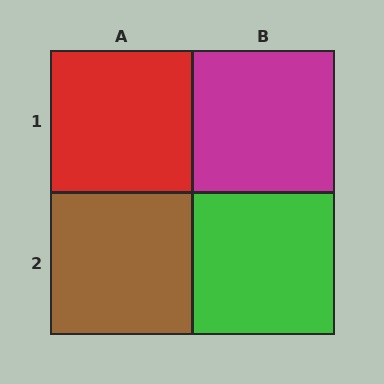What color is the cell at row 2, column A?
Brown.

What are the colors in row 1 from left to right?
Red, magenta.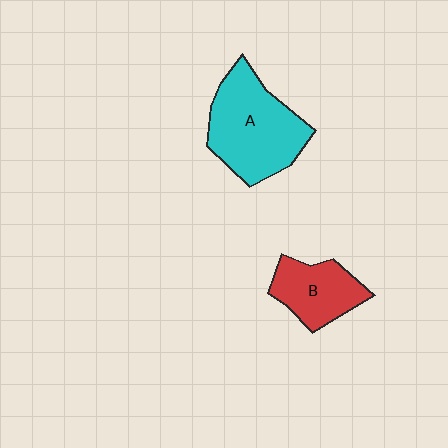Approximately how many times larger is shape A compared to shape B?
Approximately 1.7 times.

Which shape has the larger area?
Shape A (cyan).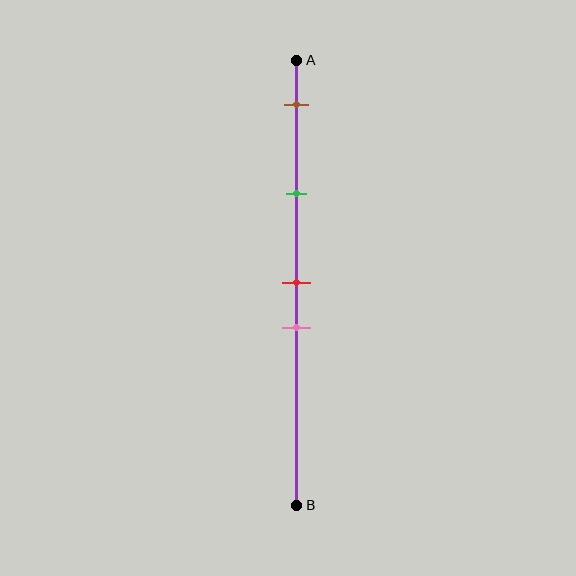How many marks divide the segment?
There are 4 marks dividing the segment.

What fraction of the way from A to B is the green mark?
The green mark is approximately 30% (0.3) of the way from A to B.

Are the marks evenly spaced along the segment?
No, the marks are not evenly spaced.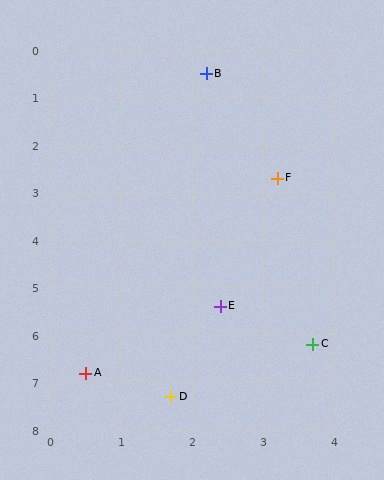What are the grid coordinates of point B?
Point B is at approximately (2.2, 0.5).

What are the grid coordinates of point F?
Point F is at approximately (3.2, 2.7).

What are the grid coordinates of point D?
Point D is at approximately (1.7, 7.3).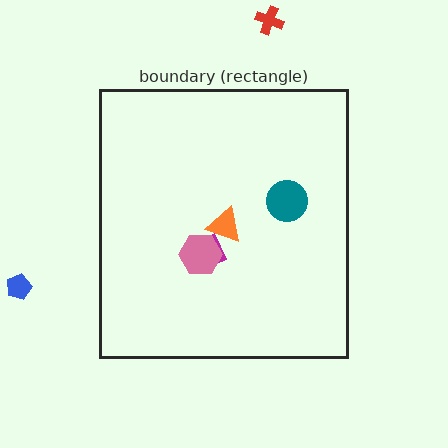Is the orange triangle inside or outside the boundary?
Inside.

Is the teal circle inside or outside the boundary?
Inside.